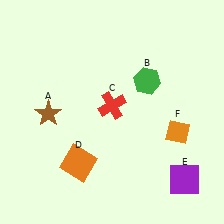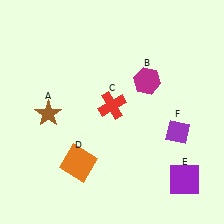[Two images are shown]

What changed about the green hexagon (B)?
In Image 1, B is green. In Image 2, it changed to magenta.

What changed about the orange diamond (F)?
In Image 1, F is orange. In Image 2, it changed to purple.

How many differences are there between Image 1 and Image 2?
There are 2 differences between the two images.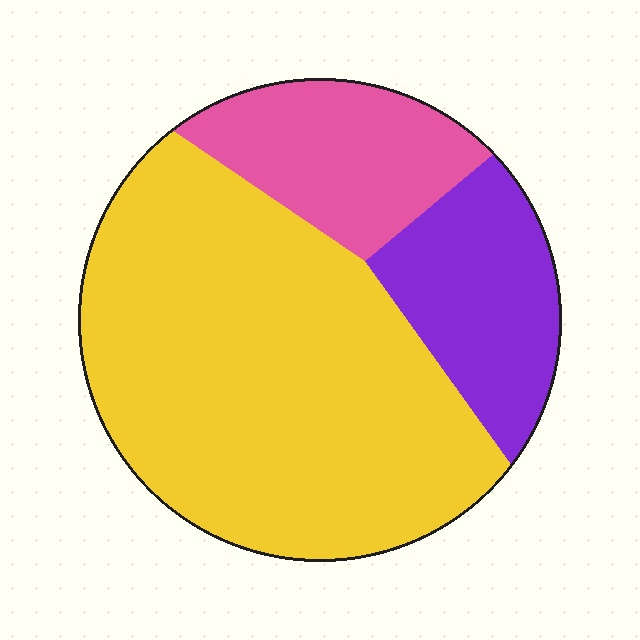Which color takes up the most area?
Yellow, at roughly 65%.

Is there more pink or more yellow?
Yellow.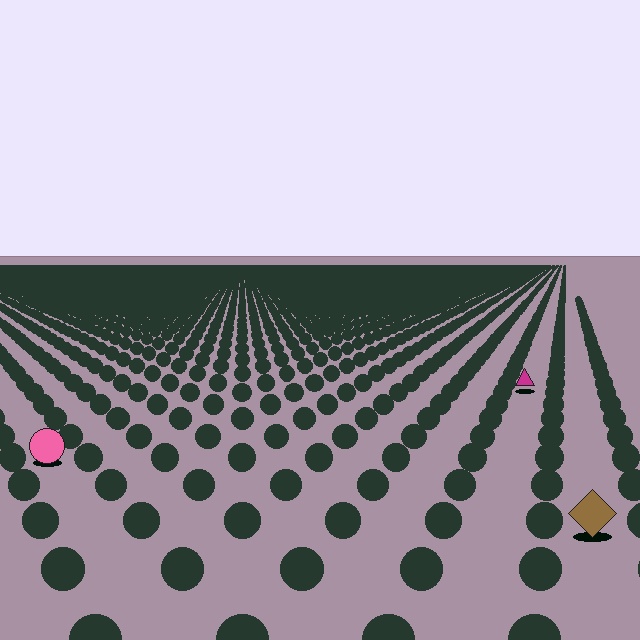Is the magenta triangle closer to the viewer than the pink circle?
No. The pink circle is closer — you can tell from the texture gradient: the ground texture is coarser near it.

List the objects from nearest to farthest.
From nearest to farthest: the brown diamond, the pink circle, the magenta triangle.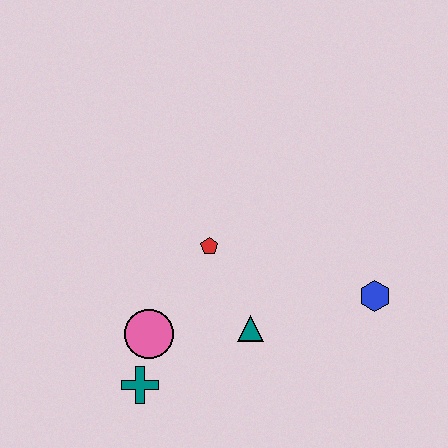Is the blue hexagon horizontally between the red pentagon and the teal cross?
No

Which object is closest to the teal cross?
The pink circle is closest to the teal cross.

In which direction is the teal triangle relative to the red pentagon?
The teal triangle is below the red pentagon.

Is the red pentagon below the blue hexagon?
No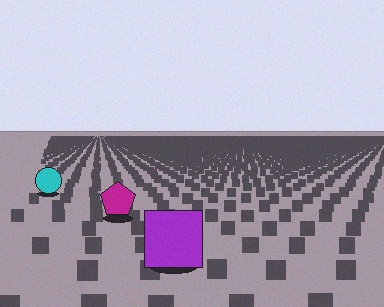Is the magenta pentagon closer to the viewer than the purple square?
No. The purple square is closer — you can tell from the texture gradient: the ground texture is coarser near it.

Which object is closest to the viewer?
The purple square is closest. The texture marks near it are larger and more spread out.